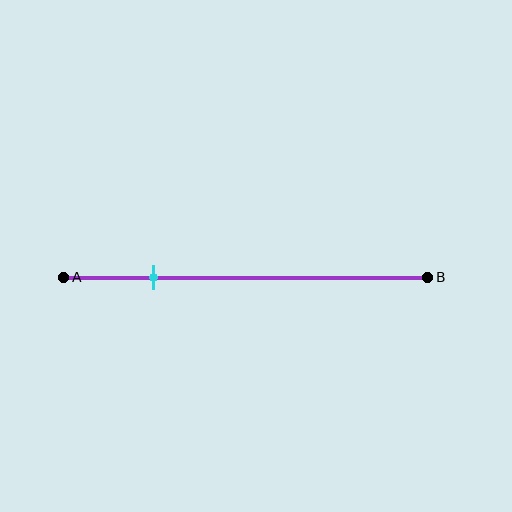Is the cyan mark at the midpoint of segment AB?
No, the mark is at about 25% from A, not at the 50% midpoint.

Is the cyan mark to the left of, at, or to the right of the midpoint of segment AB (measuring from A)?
The cyan mark is to the left of the midpoint of segment AB.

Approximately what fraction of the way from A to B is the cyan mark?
The cyan mark is approximately 25% of the way from A to B.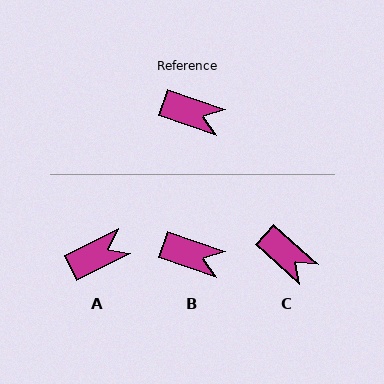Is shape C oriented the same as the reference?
No, it is off by about 23 degrees.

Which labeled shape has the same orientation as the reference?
B.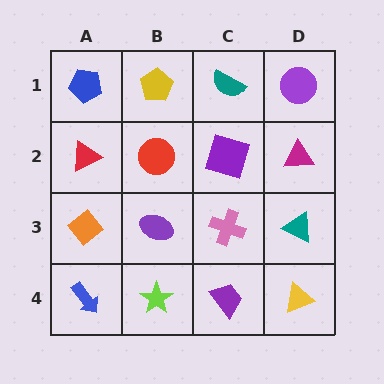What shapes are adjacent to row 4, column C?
A pink cross (row 3, column C), a lime star (row 4, column B), a yellow triangle (row 4, column D).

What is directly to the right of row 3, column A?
A purple ellipse.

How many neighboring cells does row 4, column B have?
3.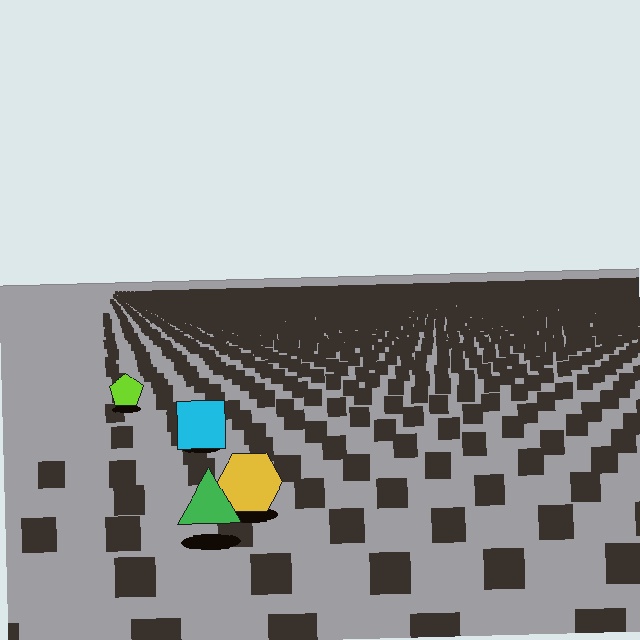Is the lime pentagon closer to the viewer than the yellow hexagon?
No. The yellow hexagon is closer — you can tell from the texture gradient: the ground texture is coarser near it.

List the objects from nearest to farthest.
From nearest to farthest: the green triangle, the yellow hexagon, the cyan square, the lime pentagon.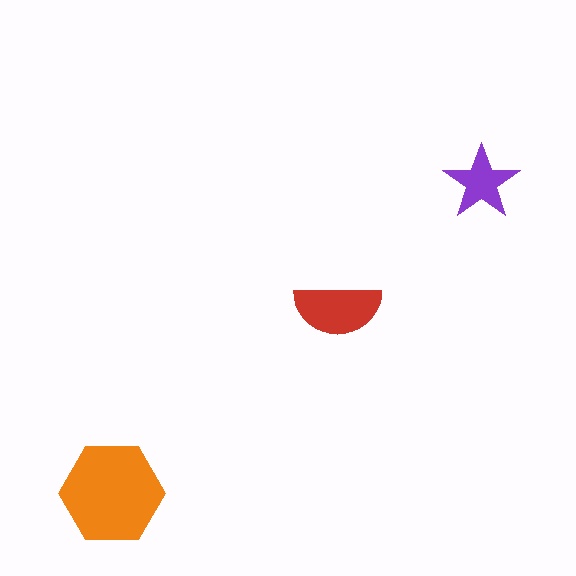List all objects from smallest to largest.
The purple star, the red semicircle, the orange hexagon.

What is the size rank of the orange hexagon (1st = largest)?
1st.